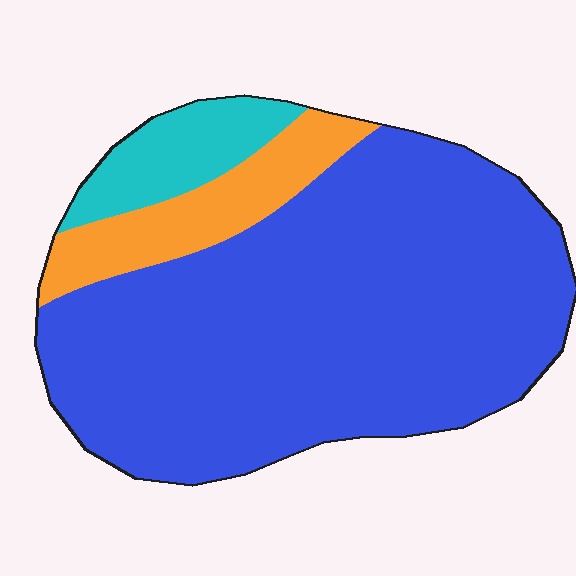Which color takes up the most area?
Blue, at roughly 80%.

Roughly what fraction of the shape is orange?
Orange covers around 15% of the shape.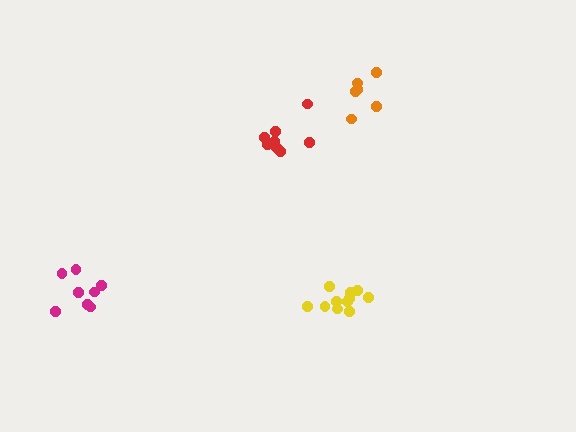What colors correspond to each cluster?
The clusters are colored: orange, red, magenta, yellow.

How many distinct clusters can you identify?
There are 4 distinct clusters.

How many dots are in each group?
Group 1: 6 dots, Group 2: 8 dots, Group 3: 8 dots, Group 4: 11 dots (33 total).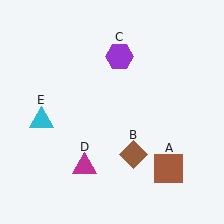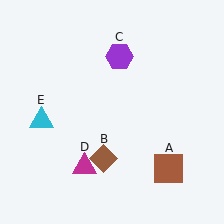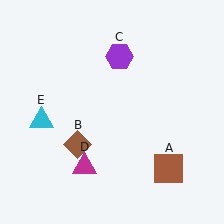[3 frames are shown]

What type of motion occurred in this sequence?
The brown diamond (object B) rotated clockwise around the center of the scene.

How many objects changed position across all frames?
1 object changed position: brown diamond (object B).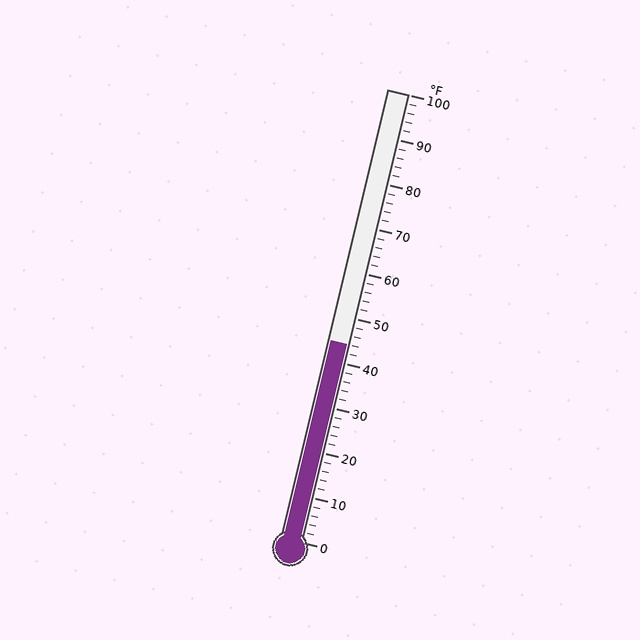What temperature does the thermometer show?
The thermometer shows approximately 44°F.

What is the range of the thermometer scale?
The thermometer scale ranges from 0°F to 100°F.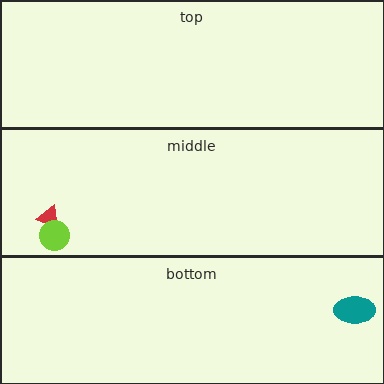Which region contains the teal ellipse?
The bottom region.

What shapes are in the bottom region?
The teal ellipse.